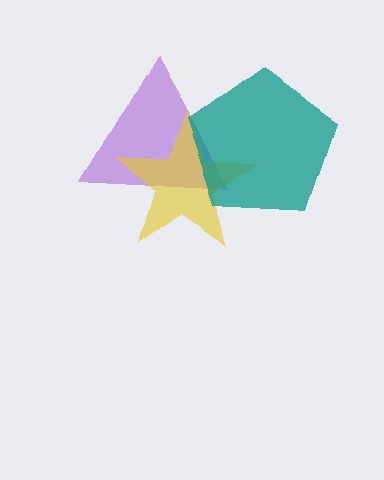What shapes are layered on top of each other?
The layered shapes are: a purple triangle, a yellow star, a teal pentagon.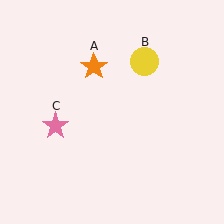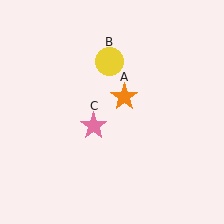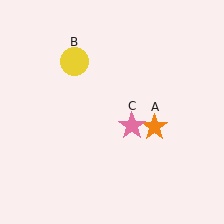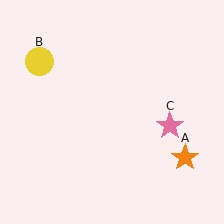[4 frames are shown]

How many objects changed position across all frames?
3 objects changed position: orange star (object A), yellow circle (object B), pink star (object C).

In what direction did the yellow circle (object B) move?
The yellow circle (object B) moved left.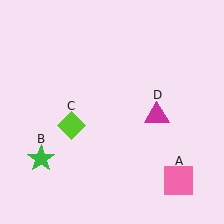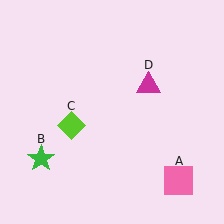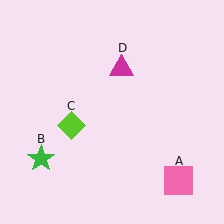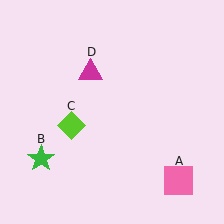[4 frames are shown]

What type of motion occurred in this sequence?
The magenta triangle (object D) rotated counterclockwise around the center of the scene.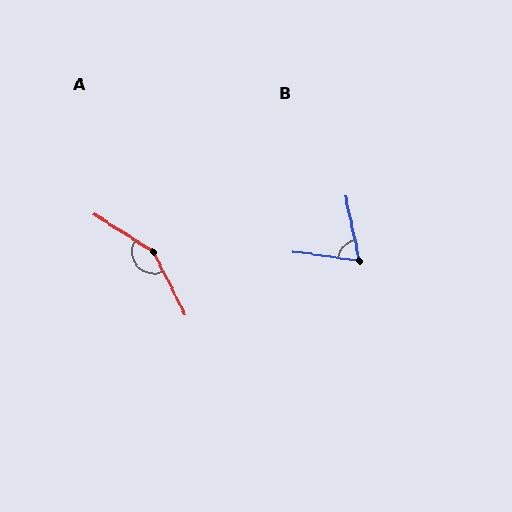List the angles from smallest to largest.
B (70°), A (149°).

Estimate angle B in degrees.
Approximately 70 degrees.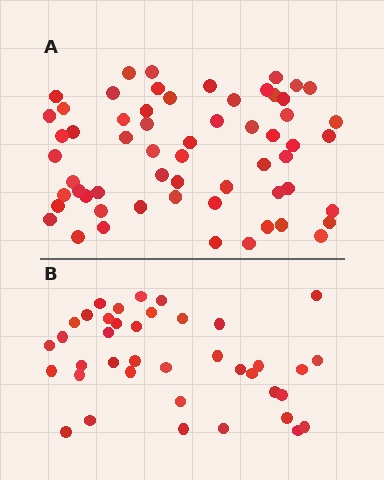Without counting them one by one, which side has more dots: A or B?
Region A (the top region) has more dots.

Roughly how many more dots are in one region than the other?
Region A has approximately 20 more dots than region B.